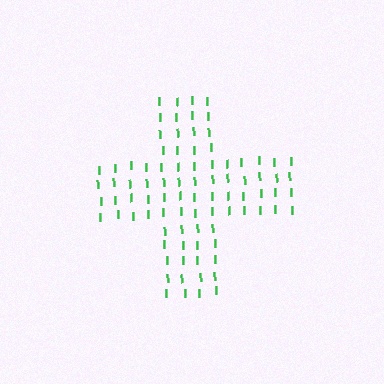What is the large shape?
The large shape is a cross.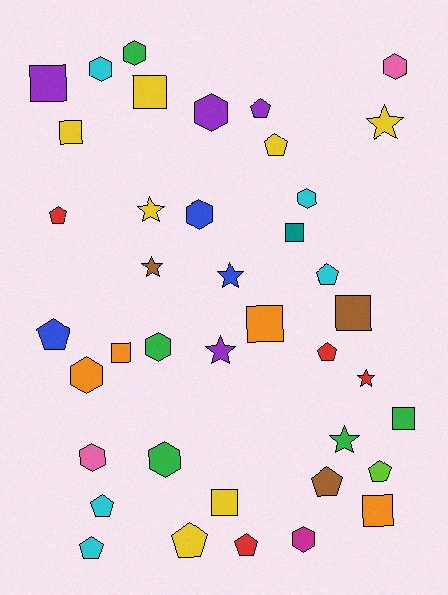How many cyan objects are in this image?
There are 5 cyan objects.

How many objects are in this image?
There are 40 objects.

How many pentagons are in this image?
There are 12 pentagons.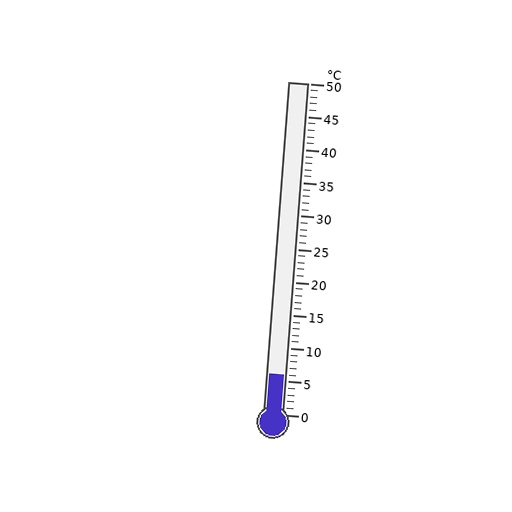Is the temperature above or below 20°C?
The temperature is below 20°C.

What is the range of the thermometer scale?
The thermometer scale ranges from 0°C to 50°C.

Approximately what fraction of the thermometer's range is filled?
The thermometer is filled to approximately 10% of its range.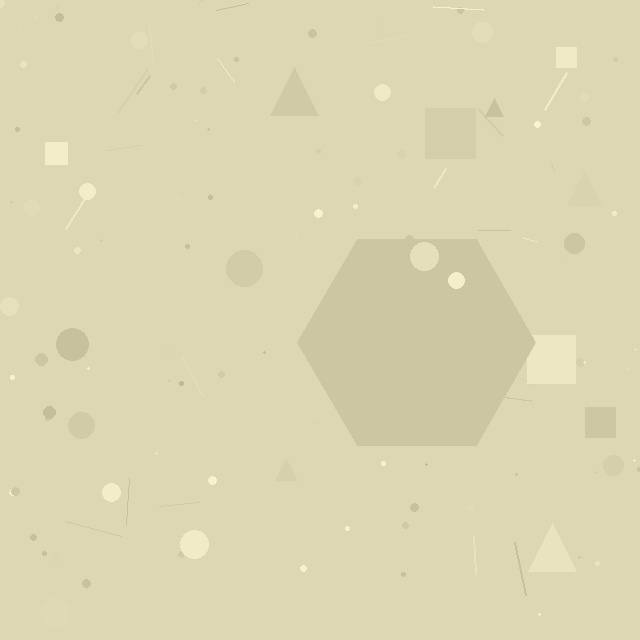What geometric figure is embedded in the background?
A hexagon is embedded in the background.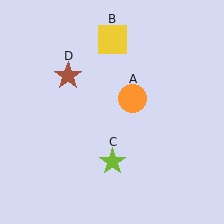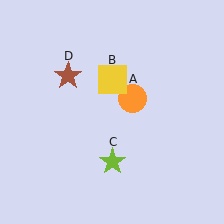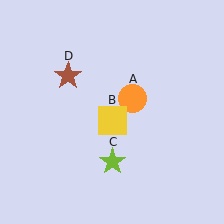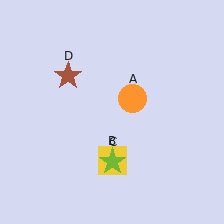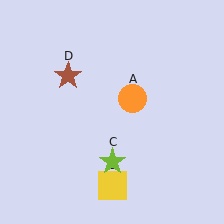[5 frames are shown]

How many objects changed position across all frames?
1 object changed position: yellow square (object B).